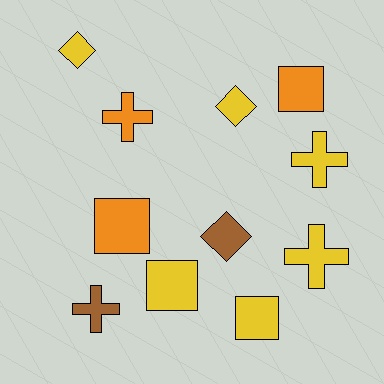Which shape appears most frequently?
Square, with 4 objects.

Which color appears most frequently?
Yellow, with 6 objects.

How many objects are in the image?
There are 11 objects.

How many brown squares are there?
There are no brown squares.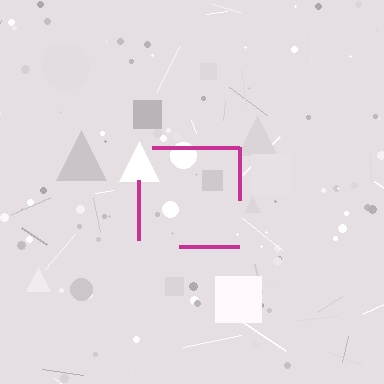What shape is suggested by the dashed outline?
The dashed outline suggests a square.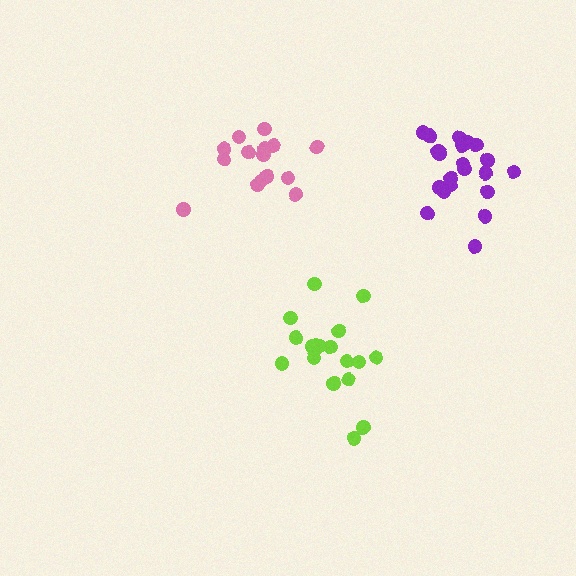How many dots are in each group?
Group 1: 19 dots, Group 2: 15 dots, Group 3: 21 dots (55 total).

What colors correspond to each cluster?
The clusters are colored: lime, pink, purple.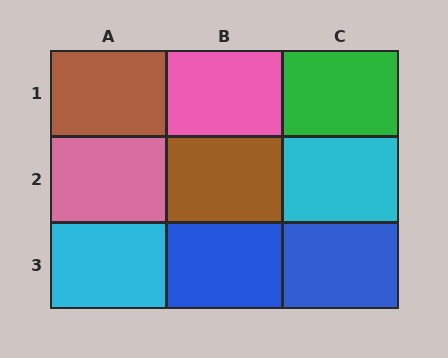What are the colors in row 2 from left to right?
Pink, brown, cyan.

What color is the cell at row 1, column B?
Pink.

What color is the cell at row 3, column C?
Blue.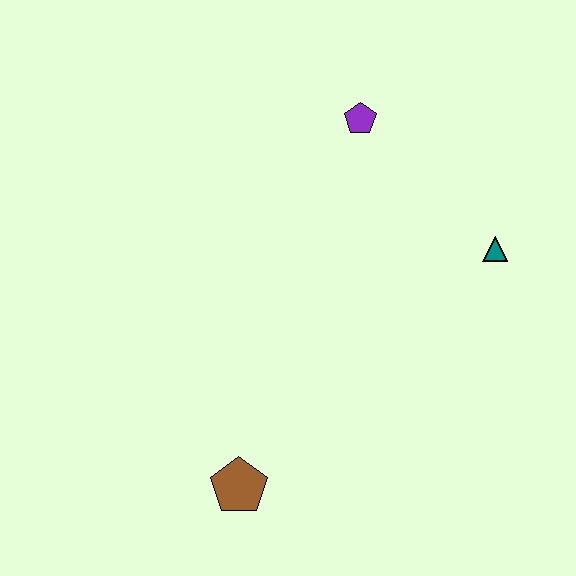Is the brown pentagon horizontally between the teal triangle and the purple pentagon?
No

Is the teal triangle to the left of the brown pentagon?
No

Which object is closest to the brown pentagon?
The teal triangle is closest to the brown pentagon.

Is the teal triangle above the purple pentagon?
No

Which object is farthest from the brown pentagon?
The purple pentagon is farthest from the brown pentagon.